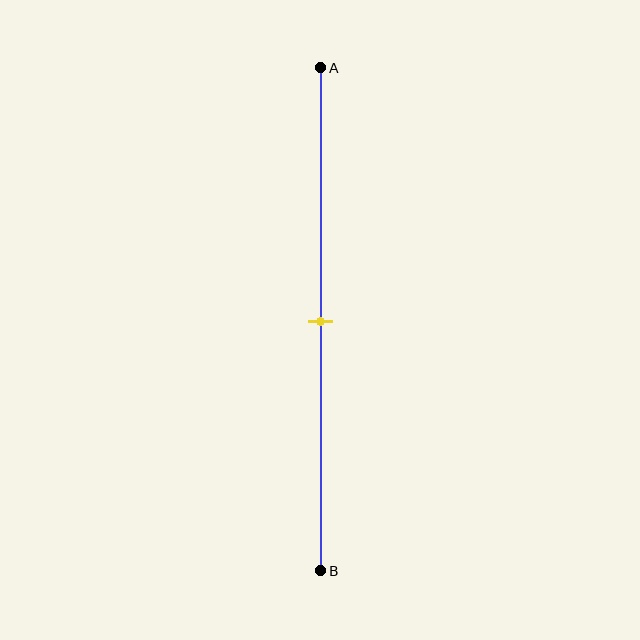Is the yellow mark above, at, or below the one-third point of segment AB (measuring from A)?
The yellow mark is below the one-third point of segment AB.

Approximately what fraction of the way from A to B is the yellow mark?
The yellow mark is approximately 50% of the way from A to B.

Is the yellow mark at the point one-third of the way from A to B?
No, the mark is at about 50% from A, not at the 33% one-third point.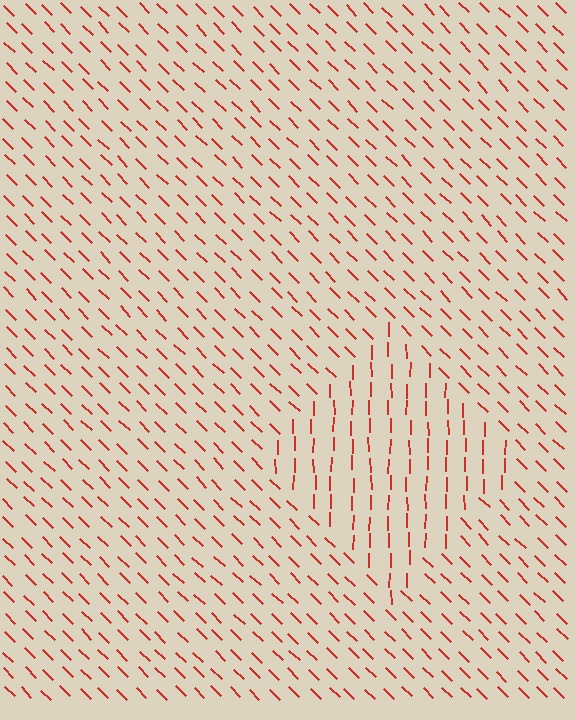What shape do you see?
I see a diamond.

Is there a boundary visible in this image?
Yes, there is a texture boundary formed by a change in line orientation.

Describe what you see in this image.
The image is filled with small red line segments. A diamond region in the image has lines oriented differently from the surrounding lines, creating a visible texture boundary.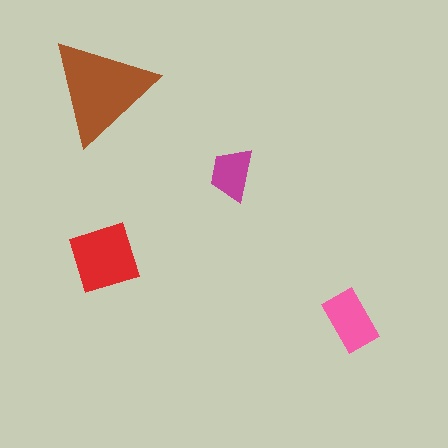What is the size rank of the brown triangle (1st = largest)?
1st.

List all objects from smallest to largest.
The magenta trapezoid, the pink rectangle, the red diamond, the brown triangle.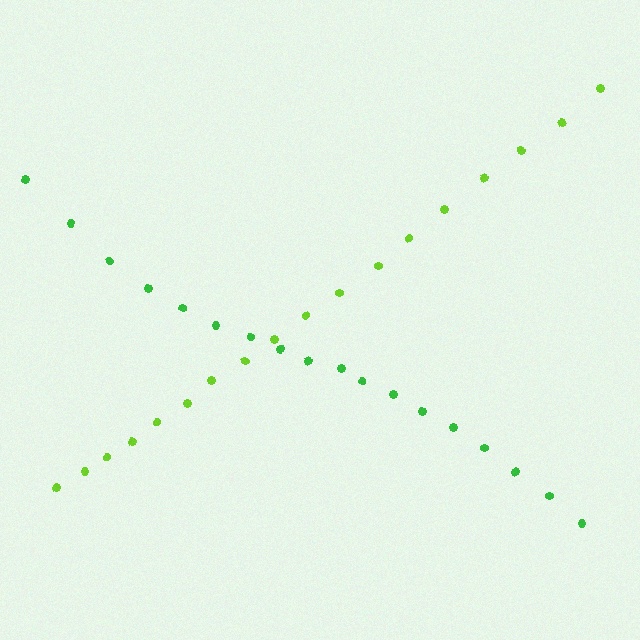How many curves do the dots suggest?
There are 2 distinct paths.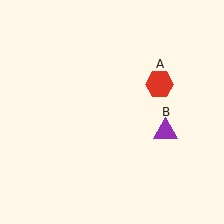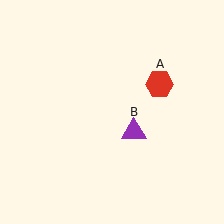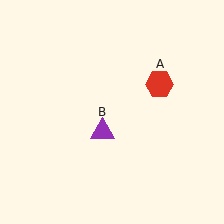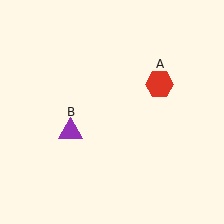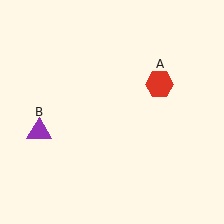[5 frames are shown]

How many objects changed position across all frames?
1 object changed position: purple triangle (object B).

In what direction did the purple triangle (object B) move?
The purple triangle (object B) moved left.